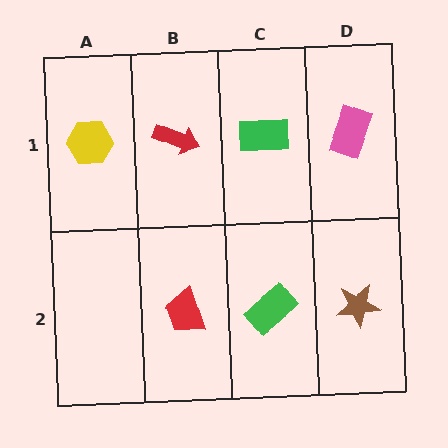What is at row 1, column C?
A green rectangle.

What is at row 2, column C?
A green rectangle.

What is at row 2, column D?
A brown star.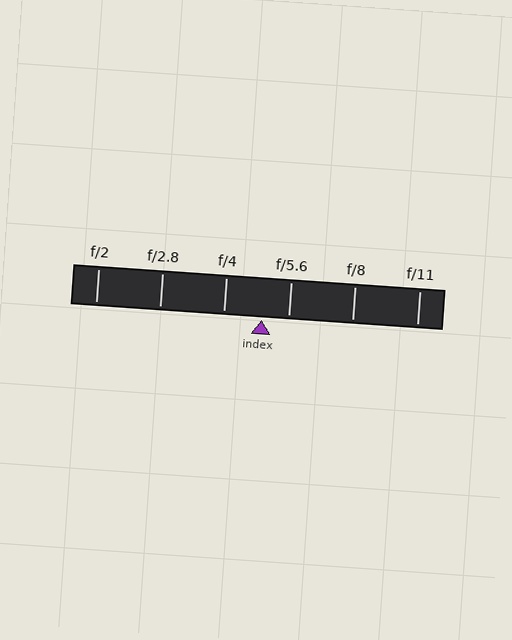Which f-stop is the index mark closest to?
The index mark is closest to f/5.6.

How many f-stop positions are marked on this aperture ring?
There are 6 f-stop positions marked.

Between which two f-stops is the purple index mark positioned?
The index mark is between f/4 and f/5.6.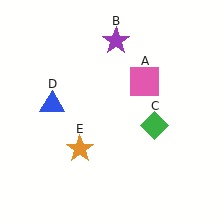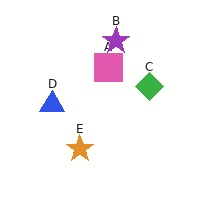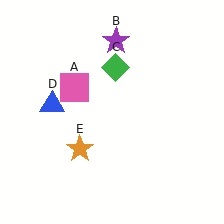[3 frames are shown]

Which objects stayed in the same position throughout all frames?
Purple star (object B) and blue triangle (object D) and orange star (object E) remained stationary.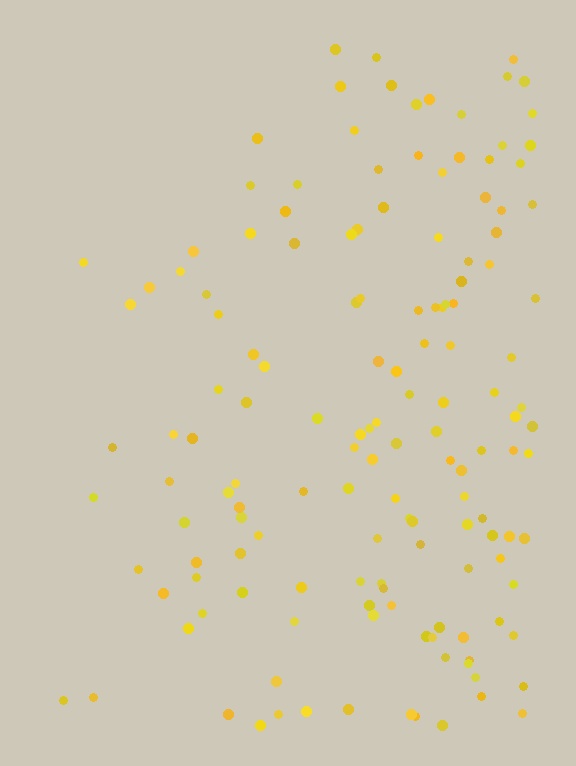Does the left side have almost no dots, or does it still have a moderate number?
Still a moderate number, just noticeably fewer than the right.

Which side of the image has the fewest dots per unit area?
The left.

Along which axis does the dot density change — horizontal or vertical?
Horizontal.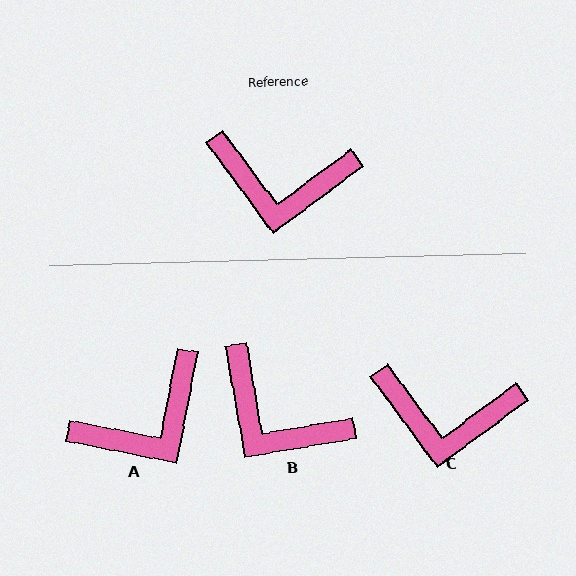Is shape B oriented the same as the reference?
No, it is off by about 27 degrees.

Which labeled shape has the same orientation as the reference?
C.